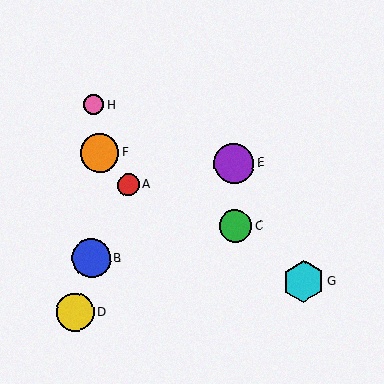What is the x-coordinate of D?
Object D is at x≈75.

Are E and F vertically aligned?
No, E is at x≈234 and F is at x≈100.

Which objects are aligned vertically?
Objects C, E are aligned vertically.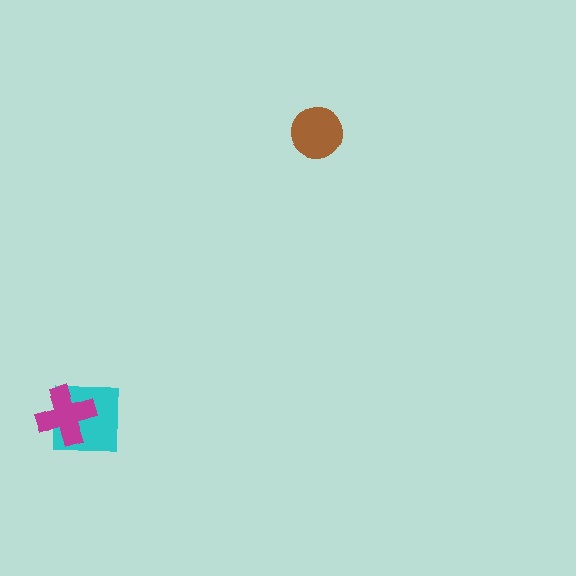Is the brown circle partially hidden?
No, no other shape covers it.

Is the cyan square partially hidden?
Yes, it is partially covered by another shape.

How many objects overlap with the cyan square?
1 object overlaps with the cyan square.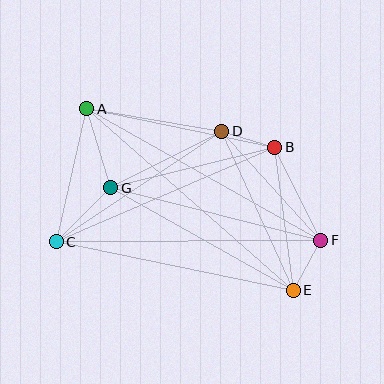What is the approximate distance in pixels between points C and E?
The distance between C and E is approximately 242 pixels.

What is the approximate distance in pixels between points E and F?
The distance between E and F is approximately 57 pixels.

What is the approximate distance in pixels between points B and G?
The distance between B and G is approximately 169 pixels.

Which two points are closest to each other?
Points B and D are closest to each other.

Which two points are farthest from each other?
Points A and E are farthest from each other.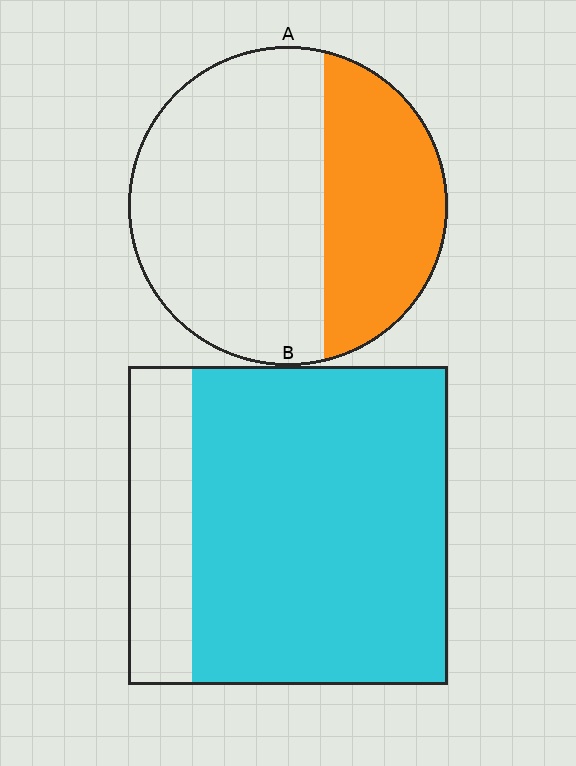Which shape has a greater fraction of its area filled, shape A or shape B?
Shape B.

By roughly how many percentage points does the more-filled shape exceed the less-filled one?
By roughly 45 percentage points (B over A).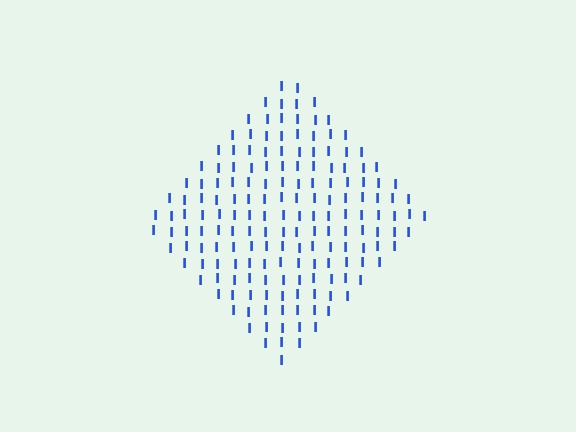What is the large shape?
The large shape is a diamond.